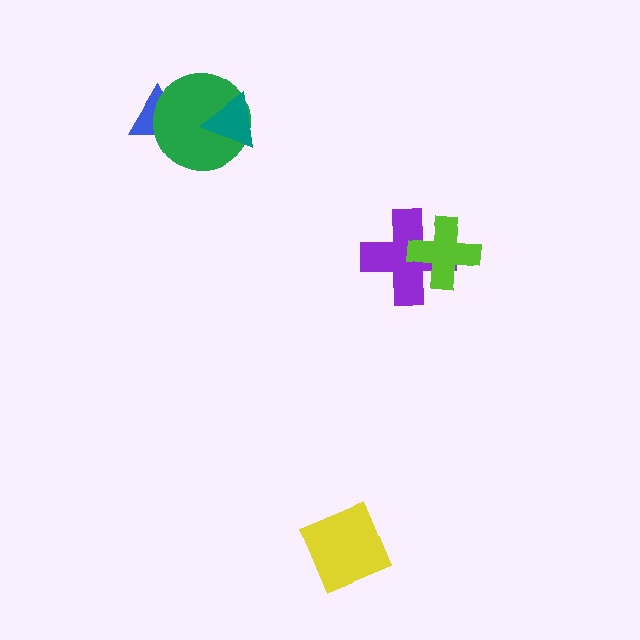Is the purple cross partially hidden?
Yes, it is partially covered by another shape.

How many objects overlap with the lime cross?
1 object overlaps with the lime cross.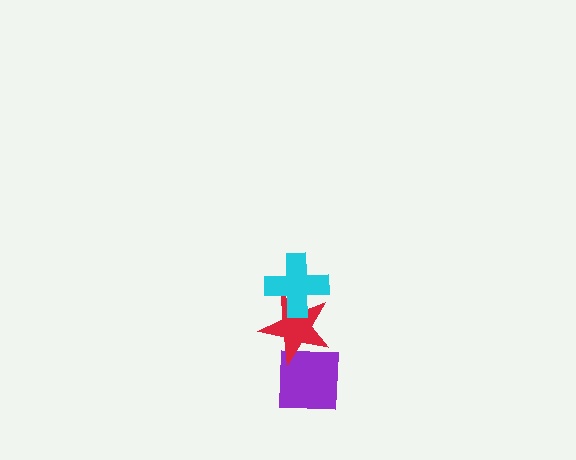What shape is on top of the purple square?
The red star is on top of the purple square.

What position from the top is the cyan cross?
The cyan cross is 1st from the top.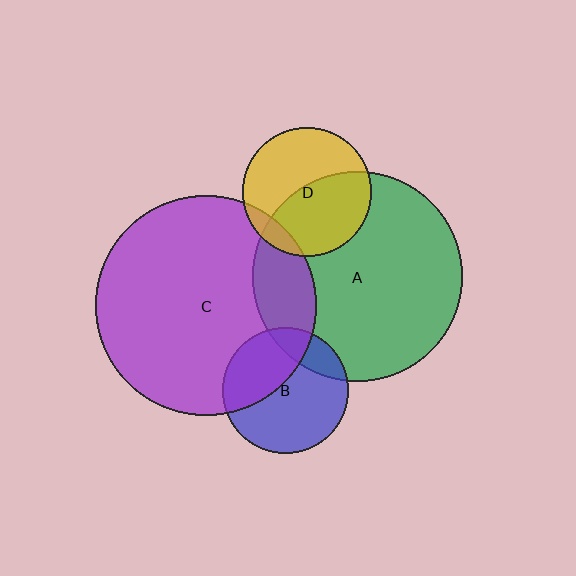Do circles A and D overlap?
Yes.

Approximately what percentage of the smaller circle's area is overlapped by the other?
Approximately 50%.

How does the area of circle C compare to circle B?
Approximately 3.1 times.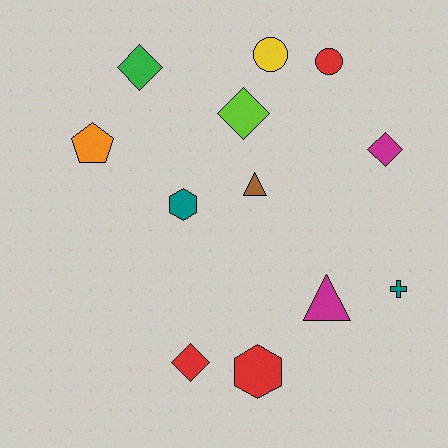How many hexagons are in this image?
There are 2 hexagons.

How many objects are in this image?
There are 12 objects.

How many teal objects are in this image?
There are 2 teal objects.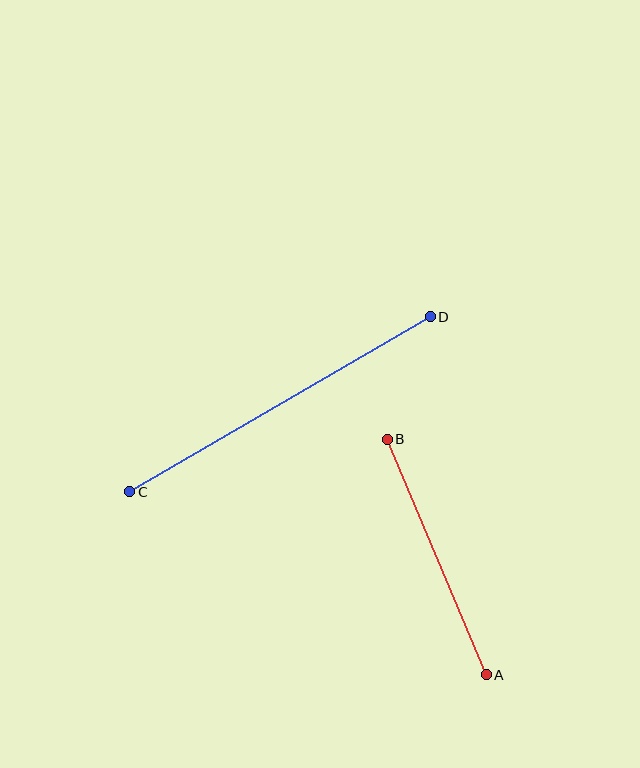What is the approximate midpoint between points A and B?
The midpoint is at approximately (436, 557) pixels.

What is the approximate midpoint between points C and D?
The midpoint is at approximately (280, 404) pixels.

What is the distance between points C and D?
The distance is approximately 347 pixels.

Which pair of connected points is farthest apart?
Points C and D are farthest apart.